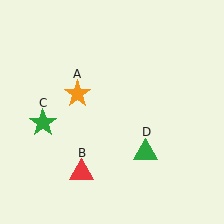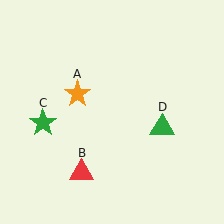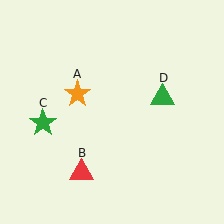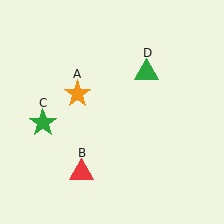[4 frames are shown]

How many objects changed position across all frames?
1 object changed position: green triangle (object D).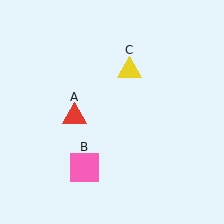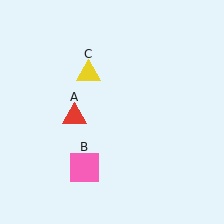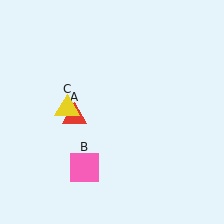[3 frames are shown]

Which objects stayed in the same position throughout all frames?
Red triangle (object A) and pink square (object B) remained stationary.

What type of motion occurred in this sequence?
The yellow triangle (object C) rotated counterclockwise around the center of the scene.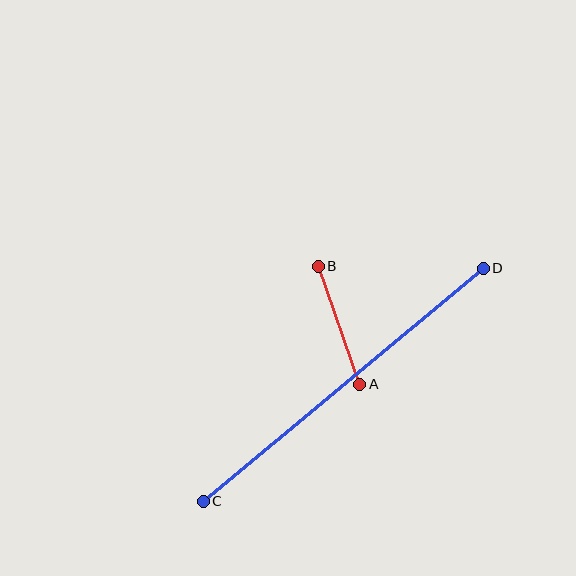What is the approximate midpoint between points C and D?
The midpoint is at approximately (343, 385) pixels.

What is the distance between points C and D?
The distance is approximately 364 pixels.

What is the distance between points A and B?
The distance is approximately 125 pixels.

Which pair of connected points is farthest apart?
Points C and D are farthest apart.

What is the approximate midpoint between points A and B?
The midpoint is at approximately (339, 325) pixels.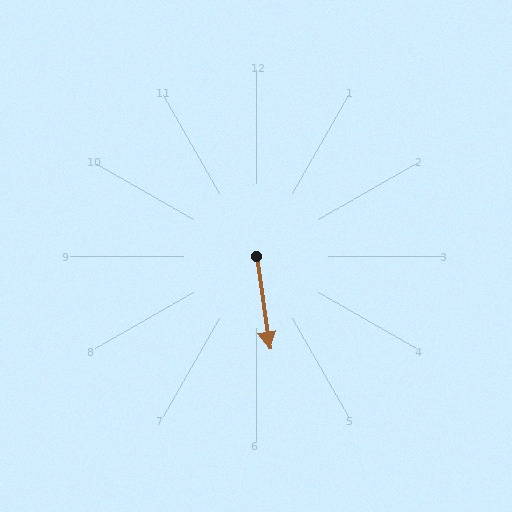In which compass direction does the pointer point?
South.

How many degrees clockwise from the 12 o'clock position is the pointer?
Approximately 172 degrees.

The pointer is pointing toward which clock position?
Roughly 6 o'clock.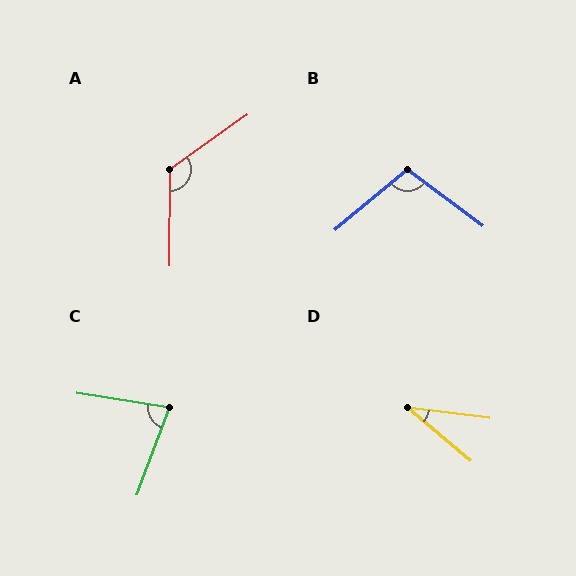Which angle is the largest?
A, at approximately 126 degrees.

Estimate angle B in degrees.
Approximately 104 degrees.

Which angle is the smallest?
D, at approximately 33 degrees.